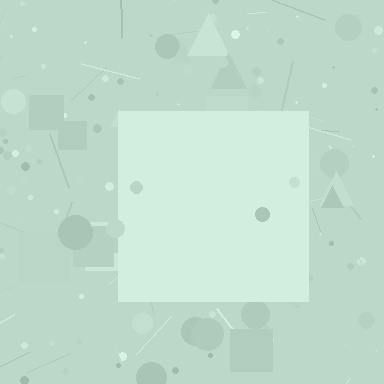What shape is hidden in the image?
A square is hidden in the image.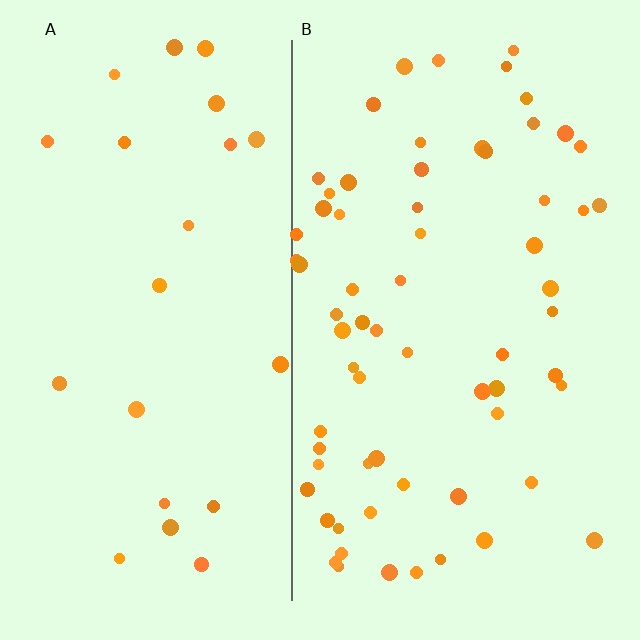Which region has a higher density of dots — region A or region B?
B (the right).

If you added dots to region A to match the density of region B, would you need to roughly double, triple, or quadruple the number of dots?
Approximately triple.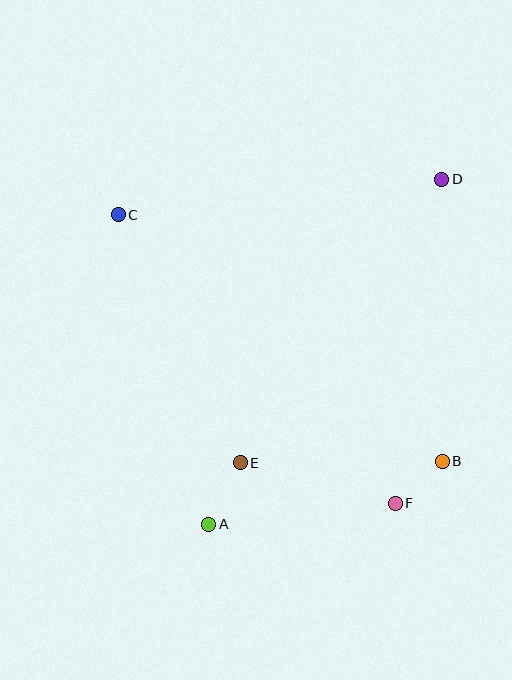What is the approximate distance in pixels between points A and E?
The distance between A and E is approximately 69 pixels.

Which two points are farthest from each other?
Points A and D are farthest from each other.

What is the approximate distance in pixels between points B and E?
The distance between B and E is approximately 202 pixels.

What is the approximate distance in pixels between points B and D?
The distance between B and D is approximately 282 pixels.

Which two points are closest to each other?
Points B and F are closest to each other.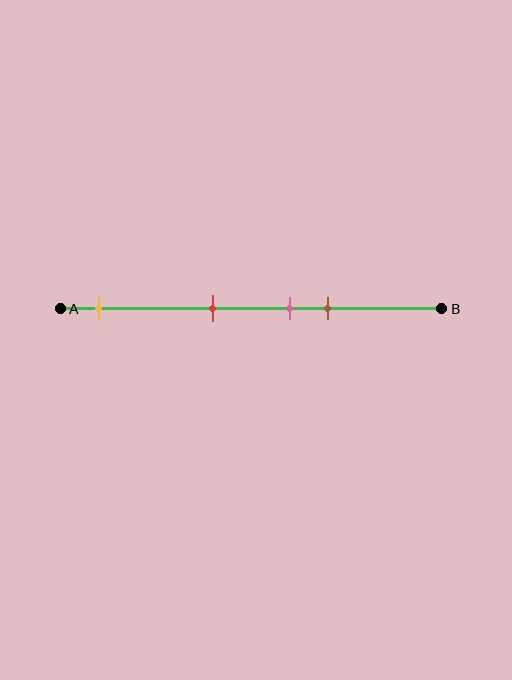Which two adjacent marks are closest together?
The pink and brown marks are the closest adjacent pair.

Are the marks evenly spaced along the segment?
No, the marks are not evenly spaced.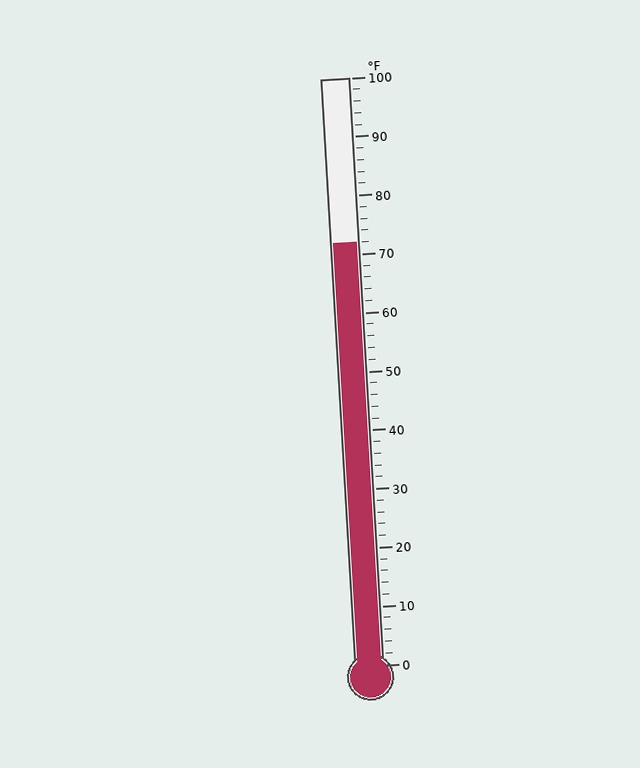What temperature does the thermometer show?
The thermometer shows approximately 72°F.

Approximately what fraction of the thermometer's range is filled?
The thermometer is filled to approximately 70% of its range.